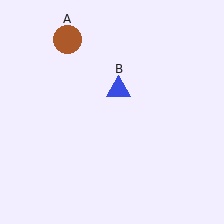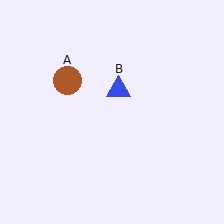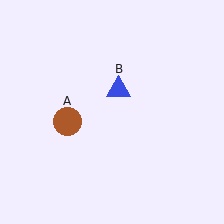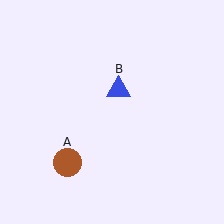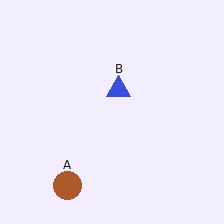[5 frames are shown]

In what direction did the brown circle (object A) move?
The brown circle (object A) moved down.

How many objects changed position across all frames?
1 object changed position: brown circle (object A).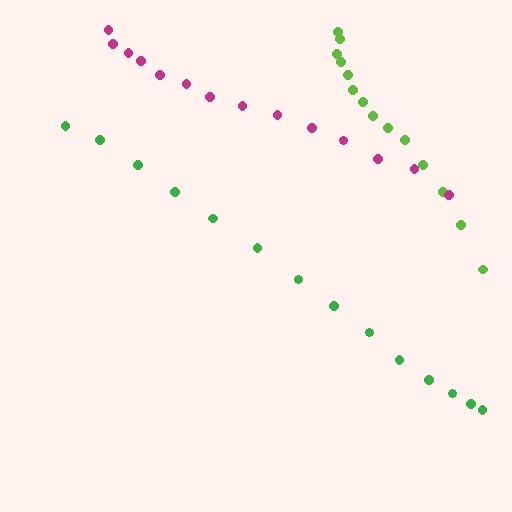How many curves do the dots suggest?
There are 3 distinct paths.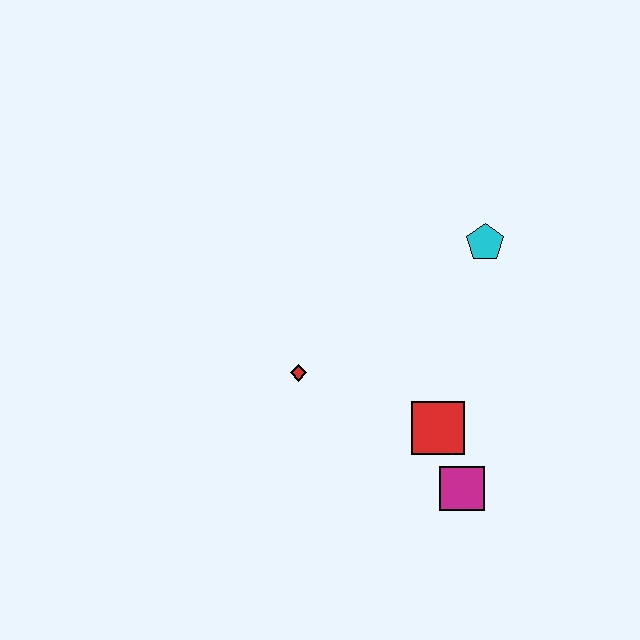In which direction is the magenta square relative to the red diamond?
The magenta square is to the right of the red diamond.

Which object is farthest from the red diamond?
The cyan pentagon is farthest from the red diamond.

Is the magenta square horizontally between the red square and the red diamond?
No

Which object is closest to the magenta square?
The red square is closest to the magenta square.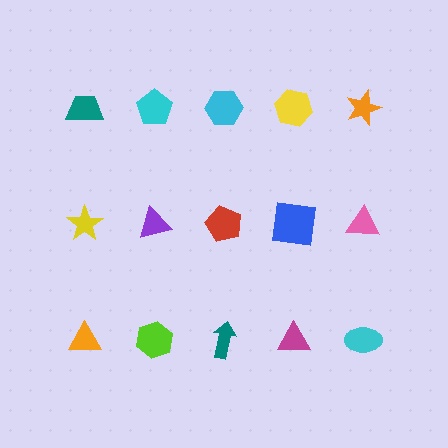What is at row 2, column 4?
A blue square.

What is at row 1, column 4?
A yellow hexagon.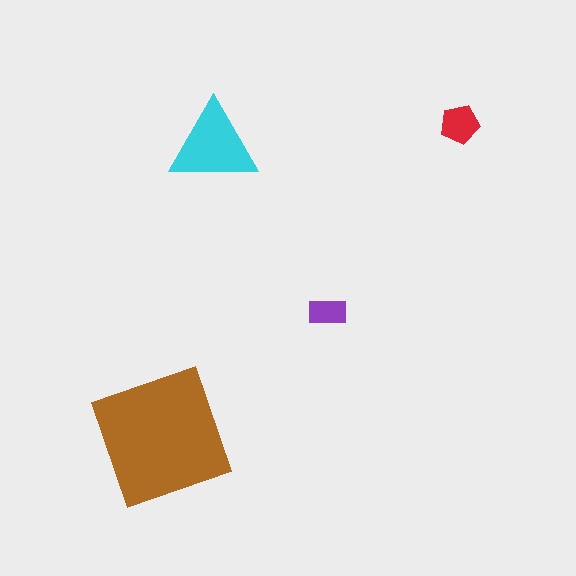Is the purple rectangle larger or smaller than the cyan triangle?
Smaller.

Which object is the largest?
The brown square.